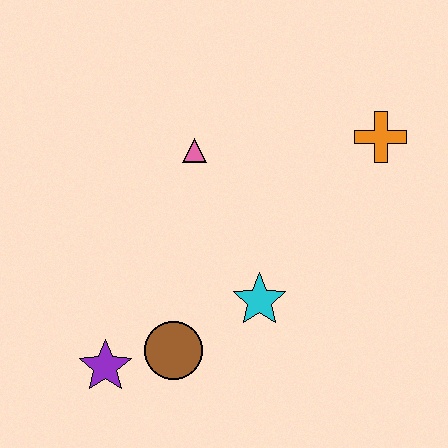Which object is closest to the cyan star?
The brown circle is closest to the cyan star.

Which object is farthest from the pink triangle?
The purple star is farthest from the pink triangle.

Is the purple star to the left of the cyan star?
Yes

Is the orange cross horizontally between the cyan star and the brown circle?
No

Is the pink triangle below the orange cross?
Yes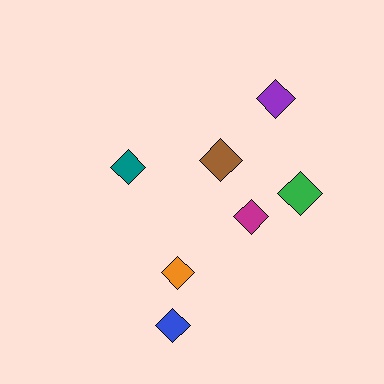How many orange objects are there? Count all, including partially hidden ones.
There is 1 orange object.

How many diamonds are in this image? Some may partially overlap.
There are 7 diamonds.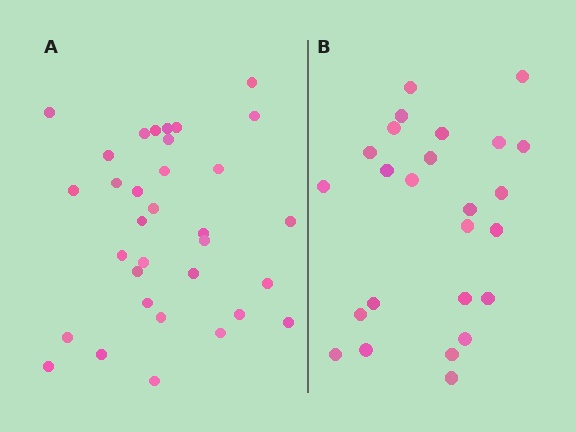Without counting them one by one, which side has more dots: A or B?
Region A (the left region) has more dots.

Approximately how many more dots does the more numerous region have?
Region A has roughly 8 or so more dots than region B.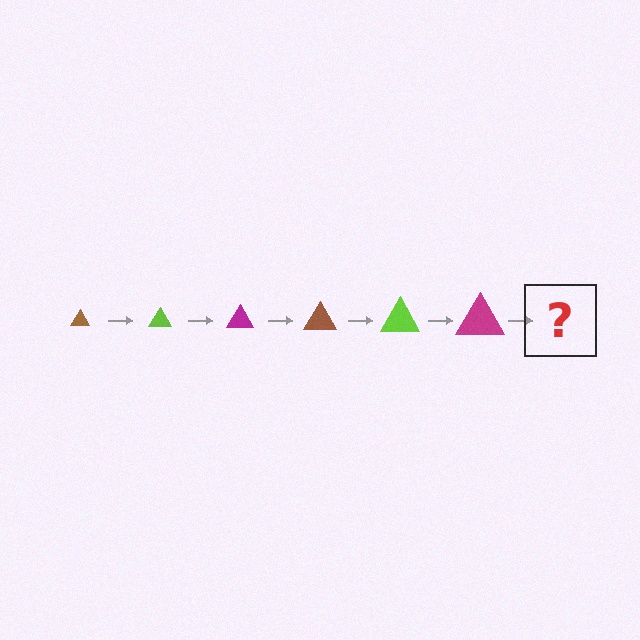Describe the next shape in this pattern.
It should be a brown triangle, larger than the previous one.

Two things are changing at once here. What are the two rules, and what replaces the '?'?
The two rules are that the triangle grows larger each step and the color cycles through brown, lime, and magenta. The '?' should be a brown triangle, larger than the previous one.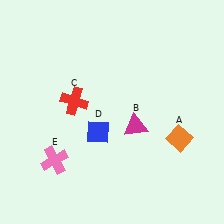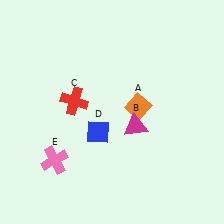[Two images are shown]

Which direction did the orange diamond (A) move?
The orange diamond (A) moved left.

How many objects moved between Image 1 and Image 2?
1 object moved between the two images.